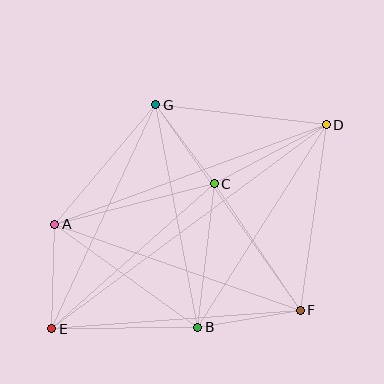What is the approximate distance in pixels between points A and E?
The distance between A and E is approximately 105 pixels.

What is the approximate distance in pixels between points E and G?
The distance between E and G is approximately 247 pixels.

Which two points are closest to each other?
Points C and G are closest to each other.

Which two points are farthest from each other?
Points D and E are farthest from each other.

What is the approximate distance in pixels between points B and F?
The distance between B and F is approximately 104 pixels.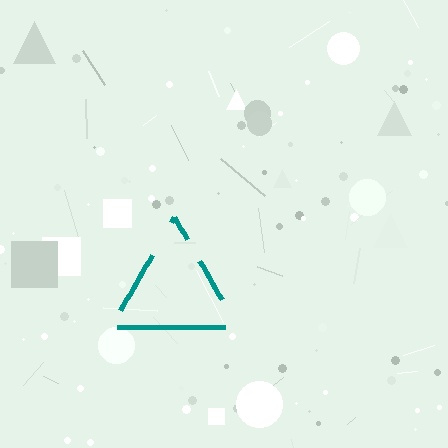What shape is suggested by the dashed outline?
The dashed outline suggests a triangle.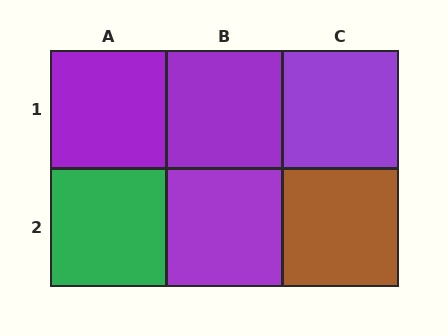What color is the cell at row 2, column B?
Purple.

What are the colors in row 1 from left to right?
Purple, purple, purple.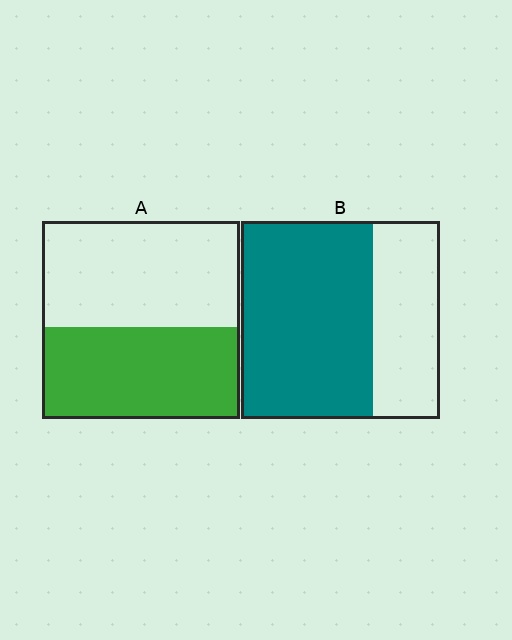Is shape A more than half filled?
Roughly half.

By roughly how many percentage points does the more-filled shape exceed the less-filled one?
By roughly 20 percentage points (B over A).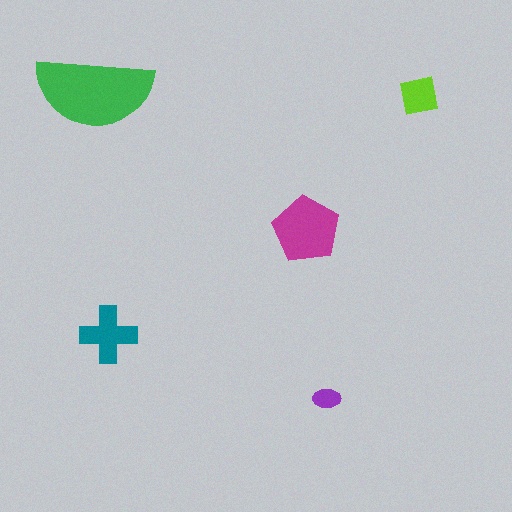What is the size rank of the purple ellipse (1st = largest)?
5th.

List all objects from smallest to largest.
The purple ellipse, the lime square, the teal cross, the magenta pentagon, the green semicircle.